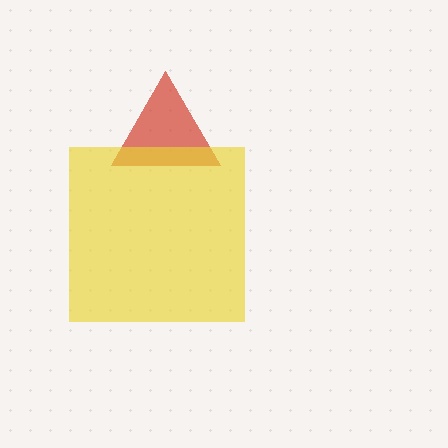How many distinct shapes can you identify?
There are 2 distinct shapes: a red triangle, a yellow square.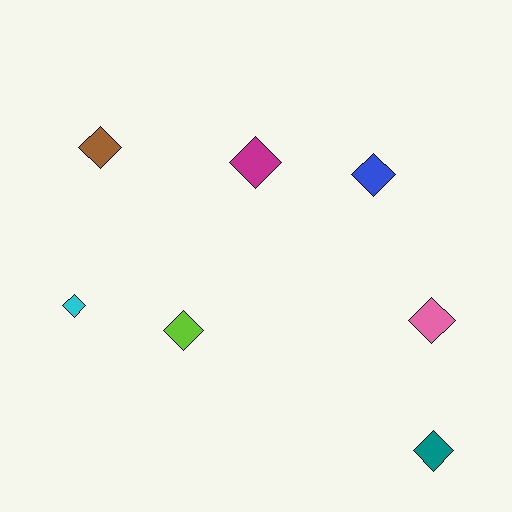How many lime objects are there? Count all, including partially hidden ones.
There is 1 lime object.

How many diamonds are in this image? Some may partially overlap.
There are 7 diamonds.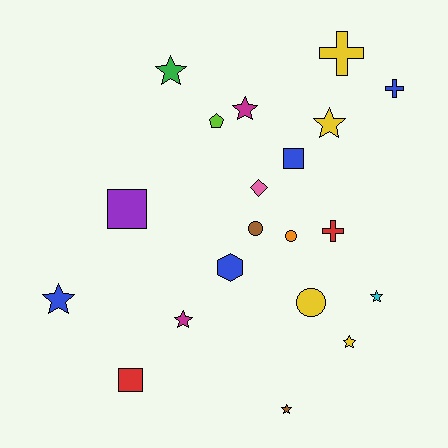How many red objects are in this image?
There are 2 red objects.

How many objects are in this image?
There are 20 objects.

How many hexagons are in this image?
There is 1 hexagon.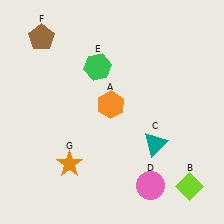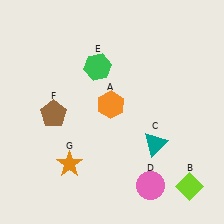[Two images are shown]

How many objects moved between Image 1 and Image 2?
1 object moved between the two images.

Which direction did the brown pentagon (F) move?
The brown pentagon (F) moved down.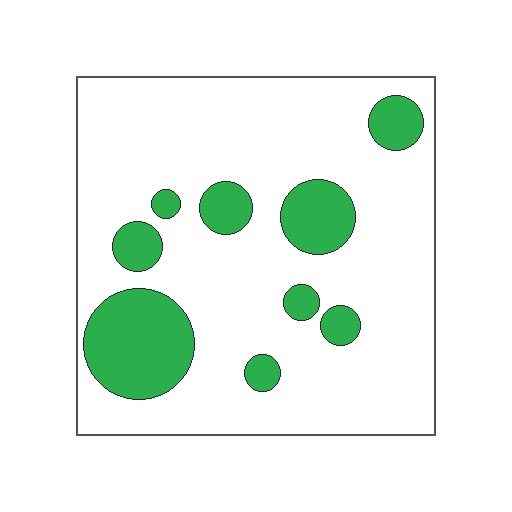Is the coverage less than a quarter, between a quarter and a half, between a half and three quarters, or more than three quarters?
Less than a quarter.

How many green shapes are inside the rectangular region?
9.